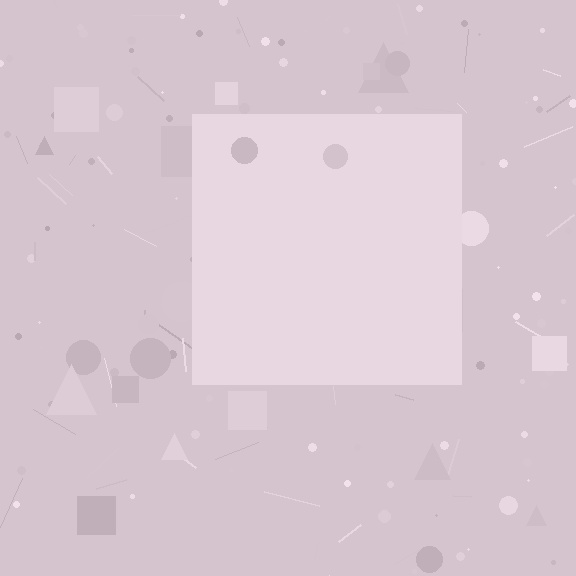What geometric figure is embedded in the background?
A square is embedded in the background.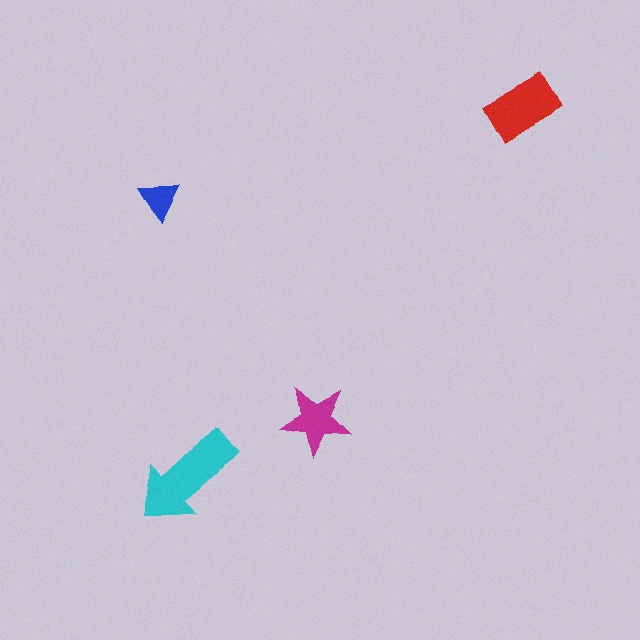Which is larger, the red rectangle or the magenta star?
The red rectangle.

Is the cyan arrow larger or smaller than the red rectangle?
Larger.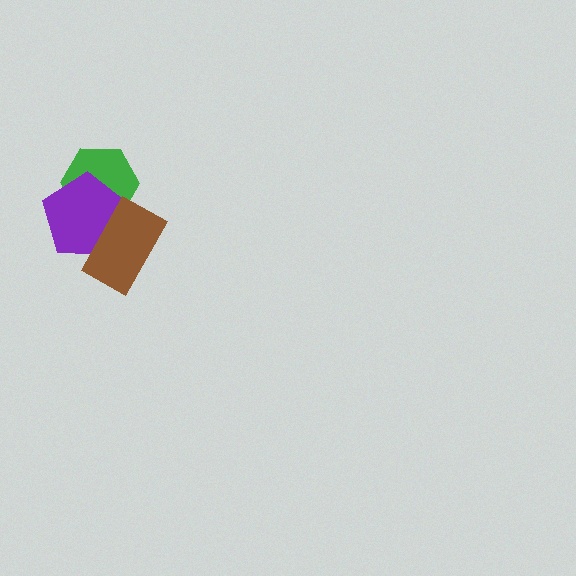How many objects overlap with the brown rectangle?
2 objects overlap with the brown rectangle.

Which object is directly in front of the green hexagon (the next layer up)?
The purple pentagon is directly in front of the green hexagon.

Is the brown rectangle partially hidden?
No, no other shape covers it.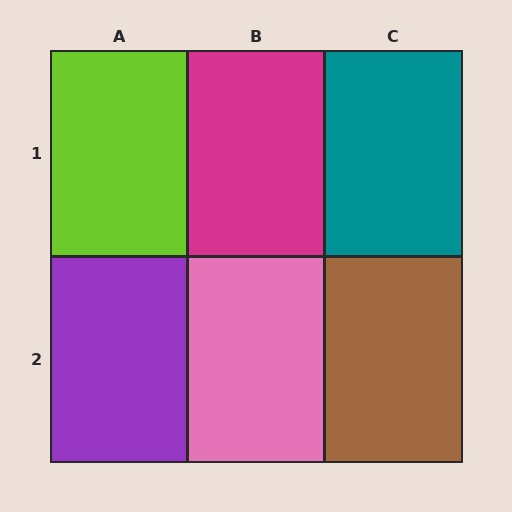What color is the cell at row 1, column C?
Teal.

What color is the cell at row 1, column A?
Lime.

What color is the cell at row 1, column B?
Magenta.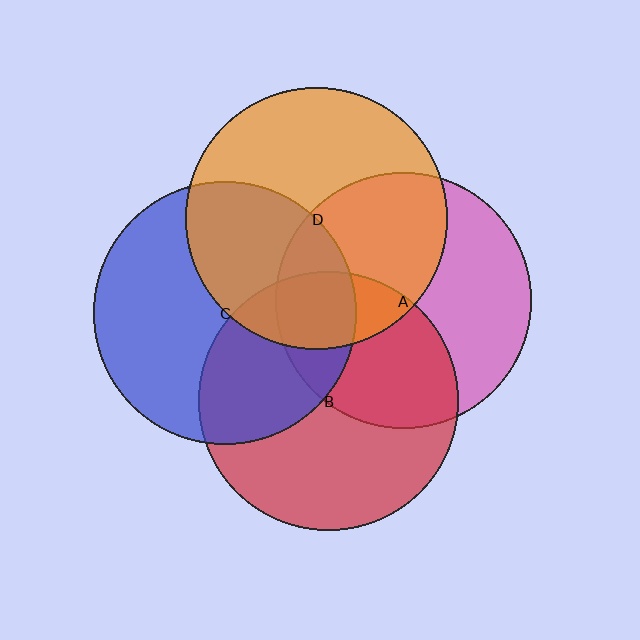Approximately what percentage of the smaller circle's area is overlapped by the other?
Approximately 20%.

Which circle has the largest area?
Circle C (blue).